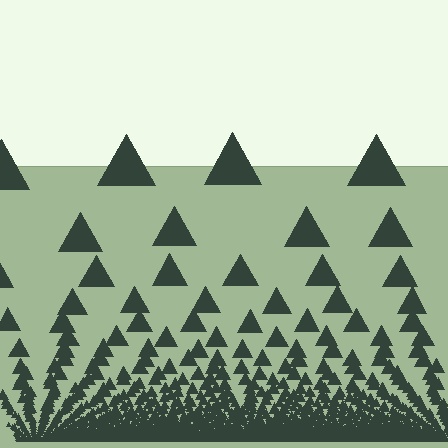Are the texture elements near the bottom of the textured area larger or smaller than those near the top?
Smaller. The gradient is inverted — elements near the bottom are smaller and denser.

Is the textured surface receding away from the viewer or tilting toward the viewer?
The surface appears to tilt toward the viewer. Texture elements get larger and sparser toward the top.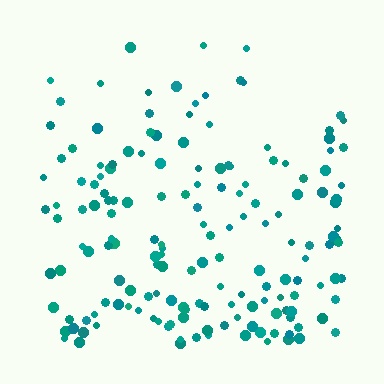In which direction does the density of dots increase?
From top to bottom, with the bottom side densest.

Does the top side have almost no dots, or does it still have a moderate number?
Still a moderate number, just noticeably fewer than the bottom.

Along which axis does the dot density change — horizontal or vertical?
Vertical.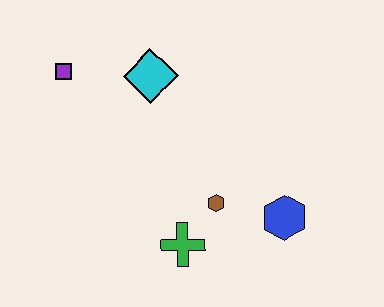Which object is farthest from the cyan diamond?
The blue hexagon is farthest from the cyan diamond.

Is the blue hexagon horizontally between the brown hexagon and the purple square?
No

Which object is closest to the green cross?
The brown hexagon is closest to the green cross.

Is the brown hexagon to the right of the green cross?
Yes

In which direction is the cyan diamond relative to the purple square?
The cyan diamond is to the right of the purple square.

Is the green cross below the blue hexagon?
Yes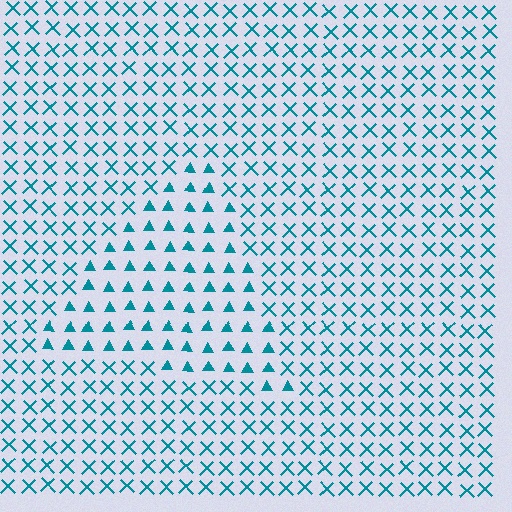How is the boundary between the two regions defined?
The boundary is defined by a change in element shape: triangles inside vs. X marks outside. All elements share the same color and spacing.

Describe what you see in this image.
The image is filled with small teal elements arranged in a uniform grid. A triangle-shaped region contains triangles, while the surrounding area contains X marks. The boundary is defined purely by the change in element shape.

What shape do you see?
I see a triangle.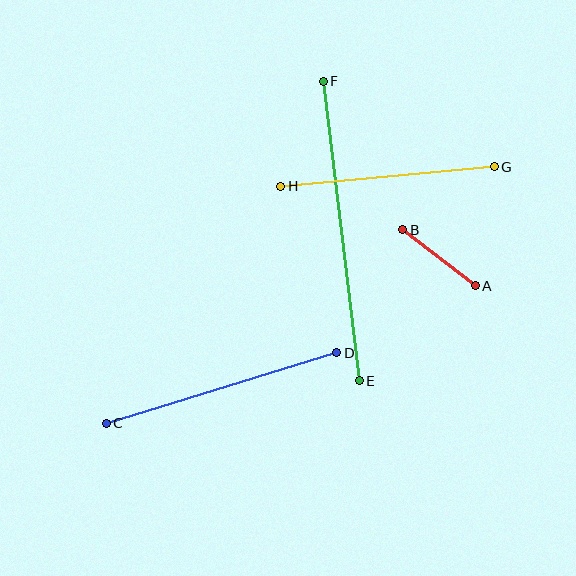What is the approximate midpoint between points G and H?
The midpoint is at approximately (387, 176) pixels.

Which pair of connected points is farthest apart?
Points E and F are farthest apart.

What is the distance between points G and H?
The distance is approximately 215 pixels.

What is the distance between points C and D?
The distance is approximately 241 pixels.